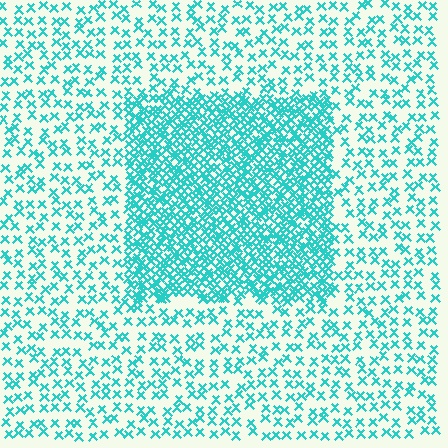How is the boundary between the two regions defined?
The boundary is defined by a change in element density (approximately 2.7x ratio). All elements are the same color, size, and shape.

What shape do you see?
I see a rectangle.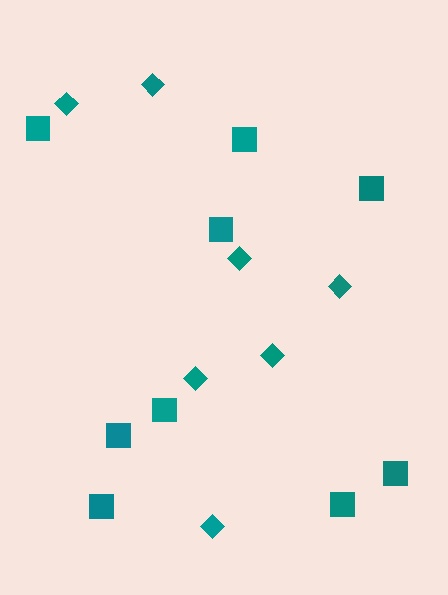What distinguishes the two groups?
There are 2 groups: one group of squares (9) and one group of diamonds (7).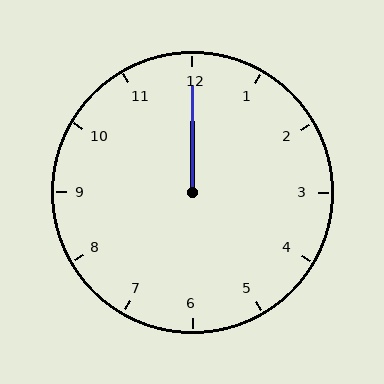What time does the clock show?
12:00.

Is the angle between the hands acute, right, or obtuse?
It is acute.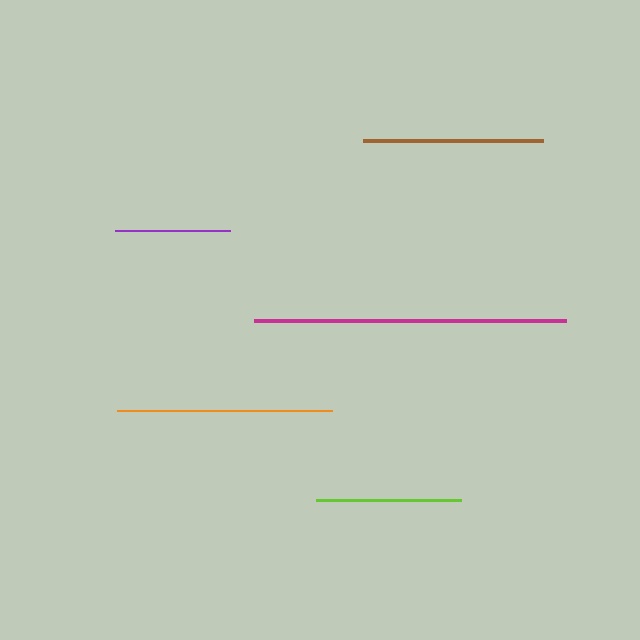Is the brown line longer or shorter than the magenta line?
The magenta line is longer than the brown line.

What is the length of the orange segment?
The orange segment is approximately 215 pixels long.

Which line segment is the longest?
The magenta line is the longest at approximately 313 pixels.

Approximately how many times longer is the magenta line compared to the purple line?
The magenta line is approximately 2.7 times the length of the purple line.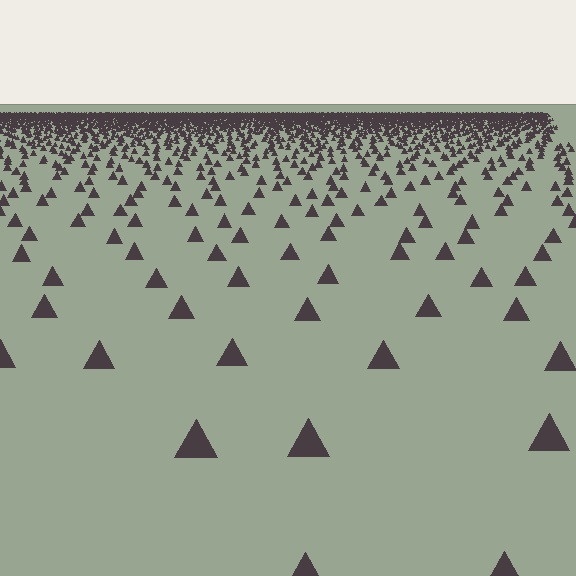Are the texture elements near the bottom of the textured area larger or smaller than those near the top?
Larger. Near the bottom, elements are closer to the viewer and appear at a bigger on-screen size.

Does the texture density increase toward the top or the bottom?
Density increases toward the top.